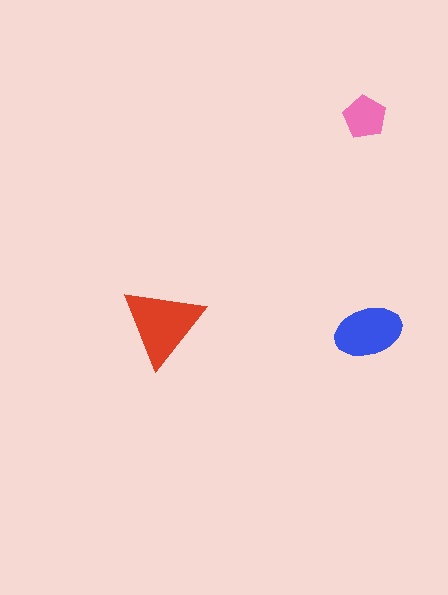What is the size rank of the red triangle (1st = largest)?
1st.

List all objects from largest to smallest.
The red triangle, the blue ellipse, the pink pentagon.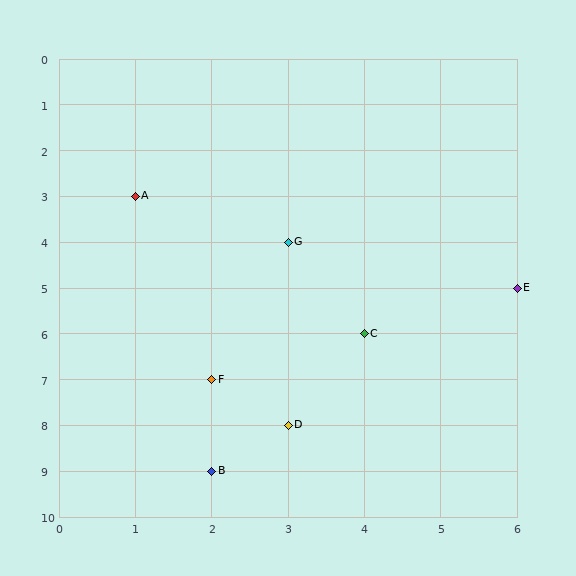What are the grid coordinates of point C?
Point C is at grid coordinates (4, 6).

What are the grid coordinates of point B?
Point B is at grid coordinates (2, 9).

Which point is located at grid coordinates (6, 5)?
Point E is at (6, 5).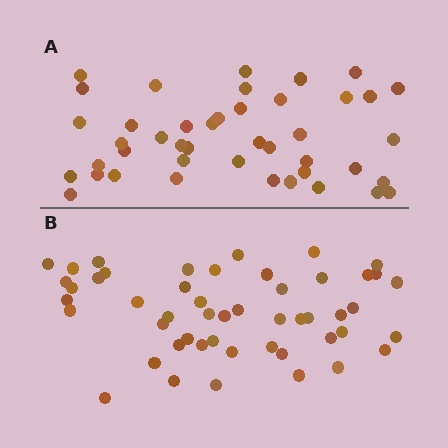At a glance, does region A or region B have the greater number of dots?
Region B (the bottom region) has more dots.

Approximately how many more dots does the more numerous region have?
Region B has roughly 8 or so more dots than region A.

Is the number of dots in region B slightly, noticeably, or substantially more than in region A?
Region B has only slightly more — the two regions are fairly close. The ratio is roughly 1.2 to 1.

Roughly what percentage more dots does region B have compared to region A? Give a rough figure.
About 15% more.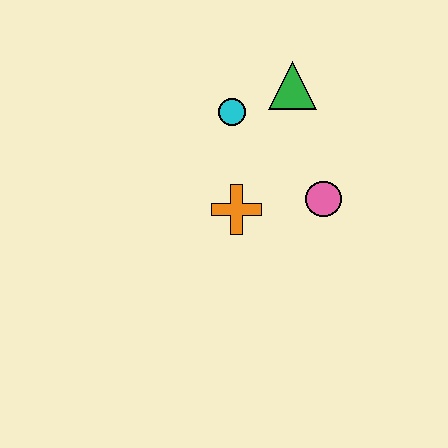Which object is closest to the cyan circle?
The green triangle is closest to the cyan circle.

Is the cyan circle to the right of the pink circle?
No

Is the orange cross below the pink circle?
Yes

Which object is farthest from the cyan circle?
The pink circle is farthest from the cyan circle.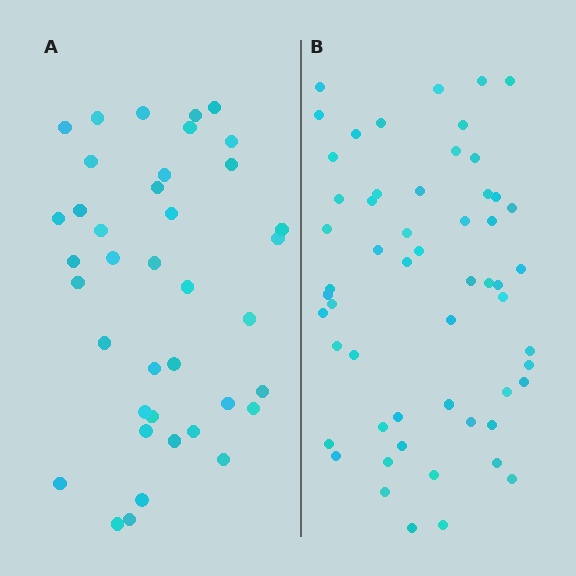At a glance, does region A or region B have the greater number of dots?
Region B (the right region) has more dots.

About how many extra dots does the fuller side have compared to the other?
Region B has approximately 15 more dots than region A.